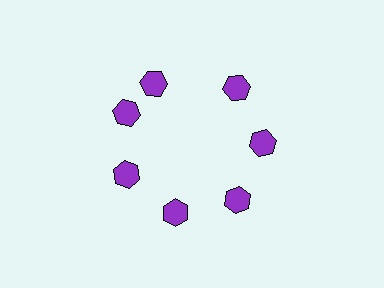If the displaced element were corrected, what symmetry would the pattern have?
It would have 7-fold rotational symmetry — the pattern would map onto itself every 51 degrees.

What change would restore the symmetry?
The symmetry would be restored by rotating it back into even spacing with its neighbors so that all 7 hexagons sit at equal angles and equal distance from the center.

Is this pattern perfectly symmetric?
No. The 7 purple hexagons are arranged in a ring, but one element near the 12 o'clock position is rotated out of alignment along the ring, breaking the 7-fold rotational symmetry.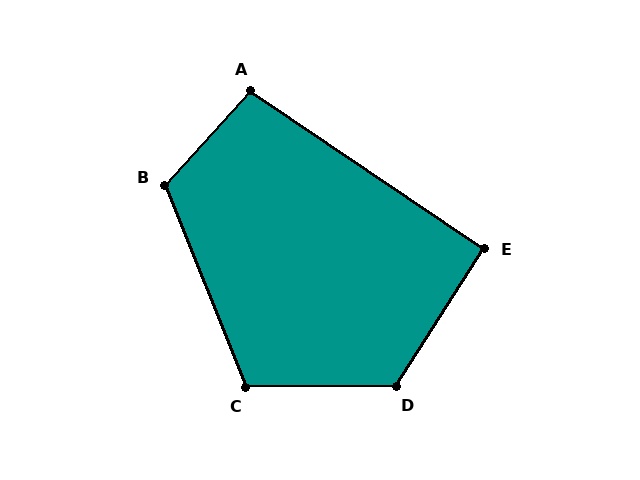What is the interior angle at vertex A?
Approximately 98 degrees (obtuse).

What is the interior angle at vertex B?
Approximately 116 degrees (obtuse).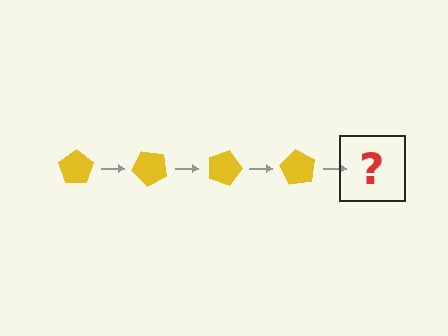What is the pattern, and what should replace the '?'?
The pattern is that the pentagon rotates 45 degrees each step. The '?' should be a yellow pentagon rotated 180 degrees.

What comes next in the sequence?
The next element should be a yellow pentagon rotated 180 degrees.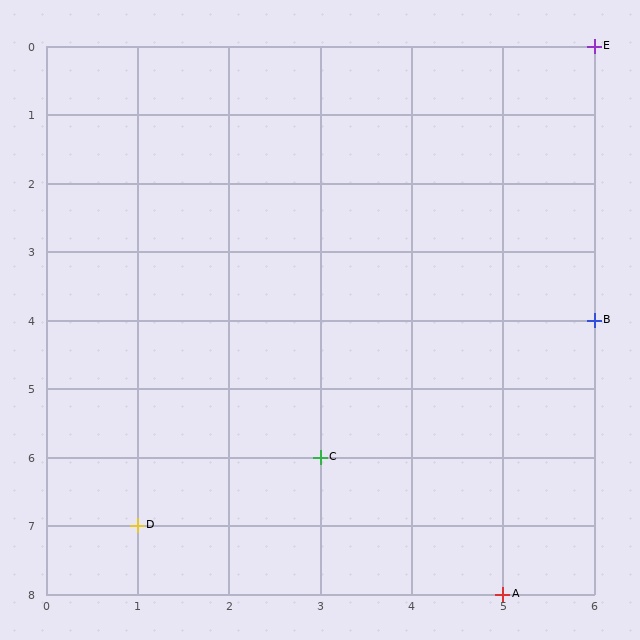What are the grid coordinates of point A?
Point A is at grid coordinates (5, 8).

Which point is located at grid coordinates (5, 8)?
Point A is at (5, 8).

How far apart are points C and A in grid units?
Points C and A are 2 columns and 2 rows apart (about 2.8 grid units diagonally).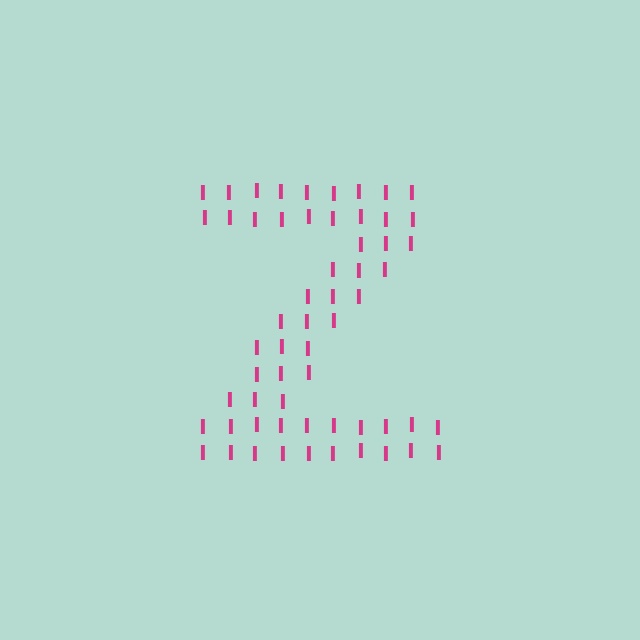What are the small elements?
The small elements are letter I's.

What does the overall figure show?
The overall figure shows the letter Z.